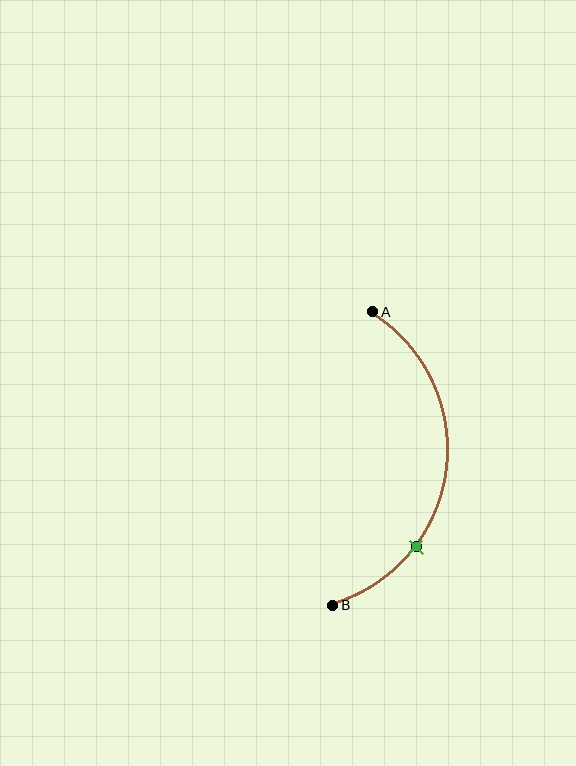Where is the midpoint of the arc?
The arc midpoint is the point on the curve farthest from the straight line joining A and B. It sits to the right of that line.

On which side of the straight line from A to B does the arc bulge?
The arc bulges to the right of the straight line connecting A and B.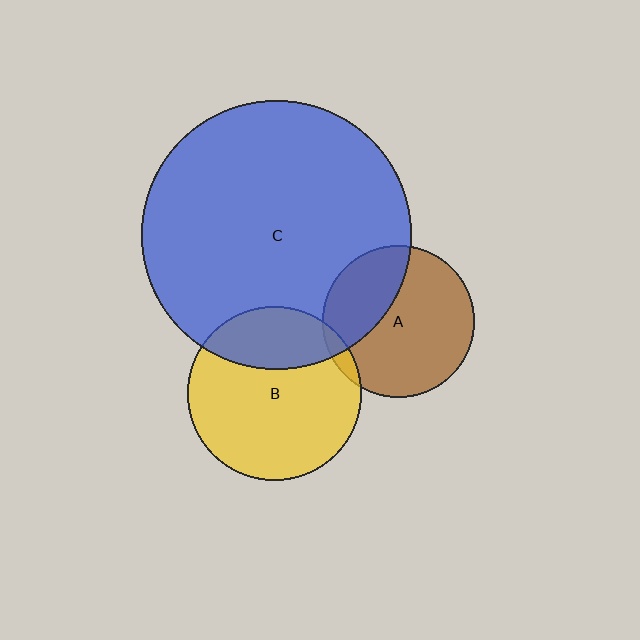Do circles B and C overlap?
Yes.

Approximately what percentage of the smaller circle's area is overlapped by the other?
Approximately 30%.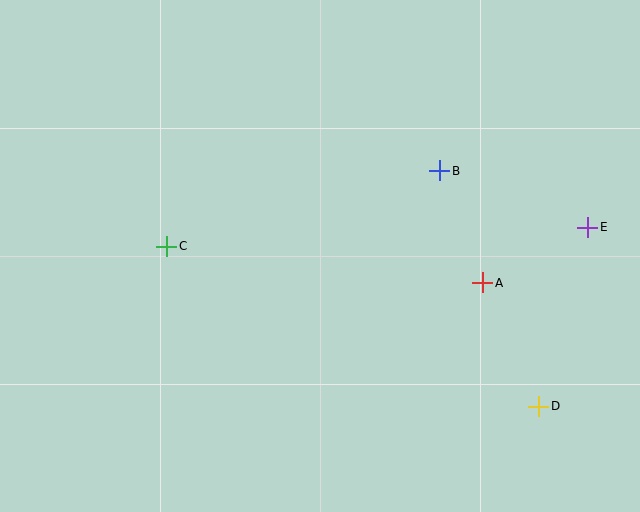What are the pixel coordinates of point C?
Point C is at (167, 246).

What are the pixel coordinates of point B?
Point B is at (440, 171).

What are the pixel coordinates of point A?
Point A is at (483, 283).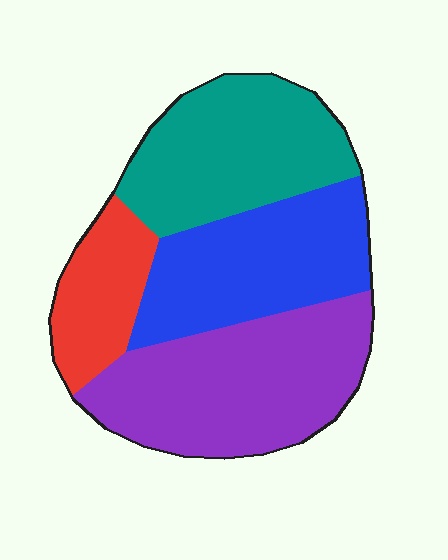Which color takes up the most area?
Purple, at roughly 35%.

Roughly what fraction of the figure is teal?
Teal takes up between a sixth and a third of the figure.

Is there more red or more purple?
Purple.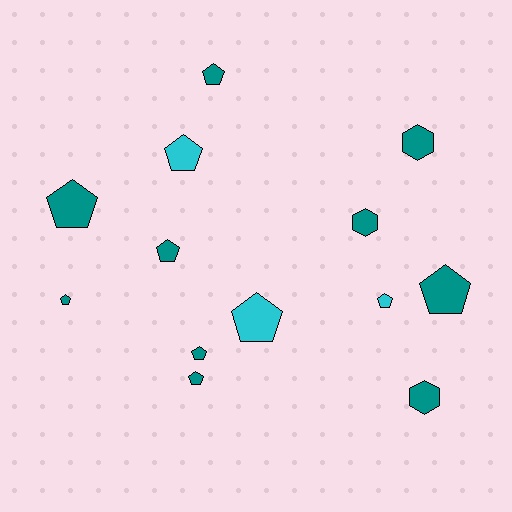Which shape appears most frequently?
Pentagon, with 10 objects.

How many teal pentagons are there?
There are 7 teal pentagons.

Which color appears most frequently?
Teal, with 10 objects.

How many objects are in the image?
There are 13 objects.